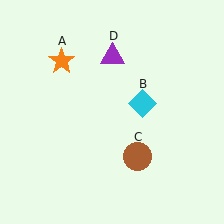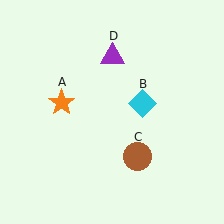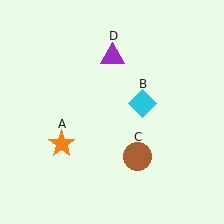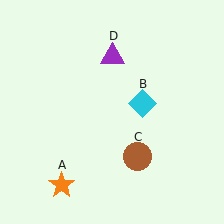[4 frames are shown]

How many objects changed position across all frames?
1 object changed position: orange star (object A).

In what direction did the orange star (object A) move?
The orange star (object A) moved down.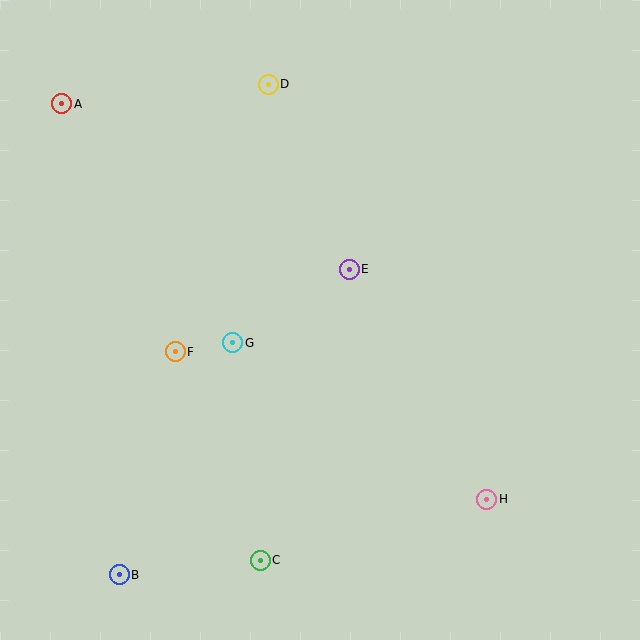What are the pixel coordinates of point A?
Point A is at (62, 104).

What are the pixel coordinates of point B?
Point B is at (119, 575).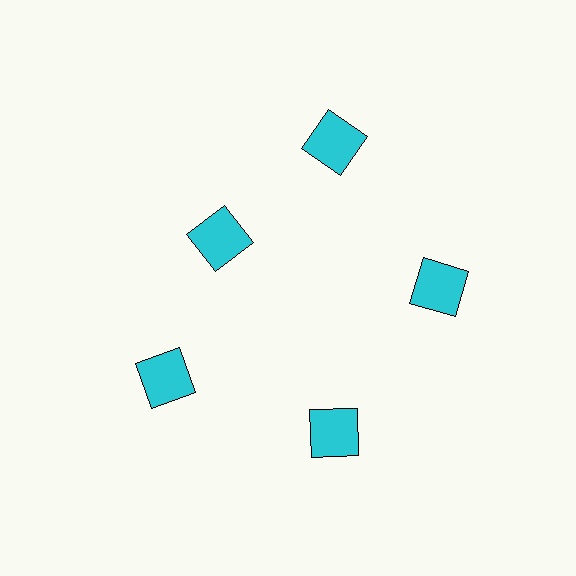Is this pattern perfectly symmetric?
No. The 5 cyan squares are arranged in a ring, but one element near the 10 o'clock position is pulled inward toward the center, breaking the 5-fold rotational symmetry.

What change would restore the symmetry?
The symmetry would be restored by moving it outward, back onto the ring so that all 5 squares sit at equal angles and equal distance from the center.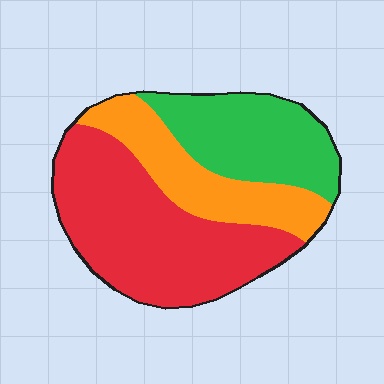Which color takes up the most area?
Red, at roughly 50%.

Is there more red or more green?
Red.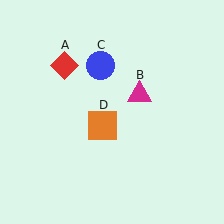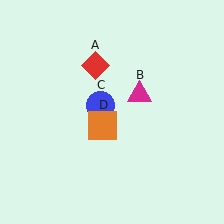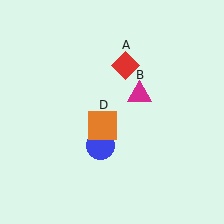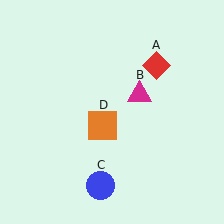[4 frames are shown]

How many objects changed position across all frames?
2 objects changed position: red diamond (object A), blue circle (object C).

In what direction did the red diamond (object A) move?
The red diamond (object A) moved right.